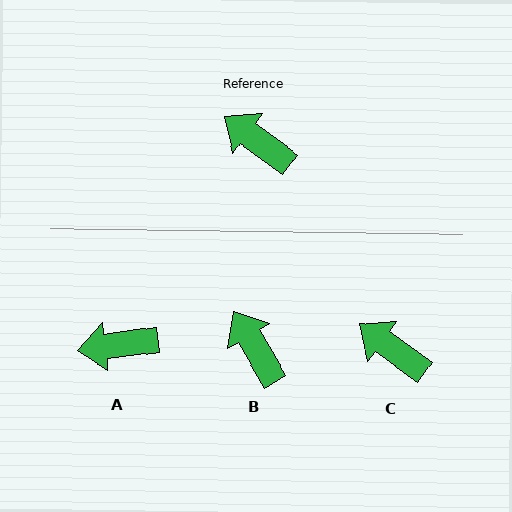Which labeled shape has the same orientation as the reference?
C.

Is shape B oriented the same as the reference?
No, it is off by about 23 degrees.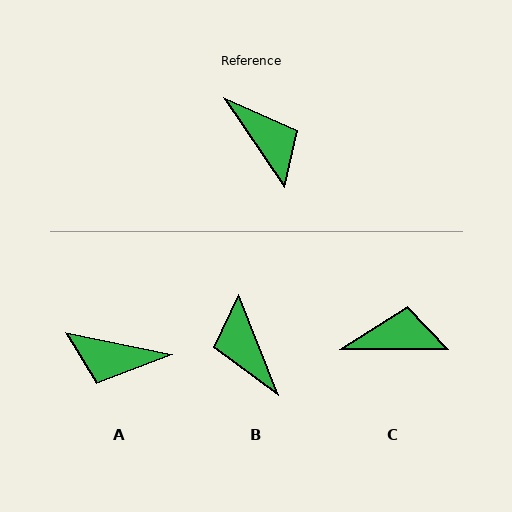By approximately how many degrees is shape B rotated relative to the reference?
Approximately 167 degrees counter-clockwise.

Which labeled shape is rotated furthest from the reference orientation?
B, about 167 degrees away.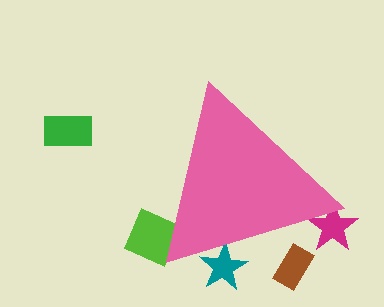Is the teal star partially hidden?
Yes, the teal star is partially hidden behind the pink triangle.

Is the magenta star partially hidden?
Yes, the magenta star is partially hidden behind the pink triangle.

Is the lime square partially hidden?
Yes, the lime square is partially hidden behind the pink triangle.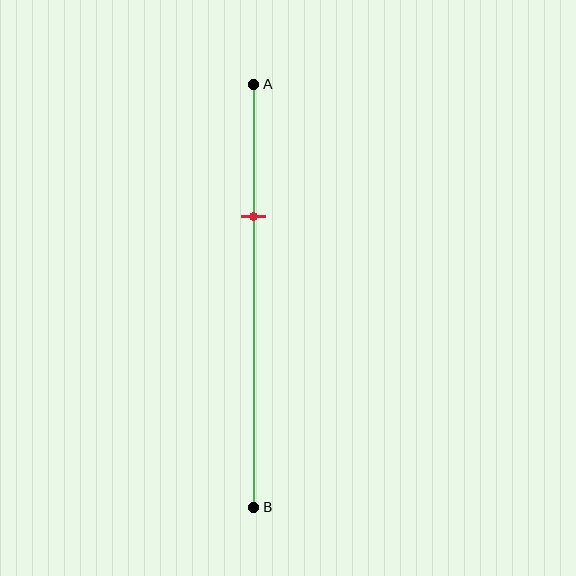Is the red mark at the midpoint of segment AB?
No, the mark is at about 30% from A, not at the 50% midpoint.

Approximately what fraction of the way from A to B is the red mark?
The red mark is approximately 30% of the way from A to B.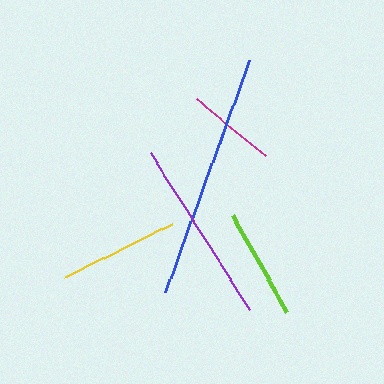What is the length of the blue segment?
The blue segment is approximately 246 pixels long.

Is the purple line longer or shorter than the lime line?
The purple line is longer than the lime line.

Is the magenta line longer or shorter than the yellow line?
The yellow line is longer than the magenta line.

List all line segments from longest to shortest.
From longest to shortest: blue, purple, yellow, lime, magenta.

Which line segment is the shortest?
The magenta line is the shortest at approximately 90 pixels.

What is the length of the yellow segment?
The yellow segment is approximately 121 pixels long.